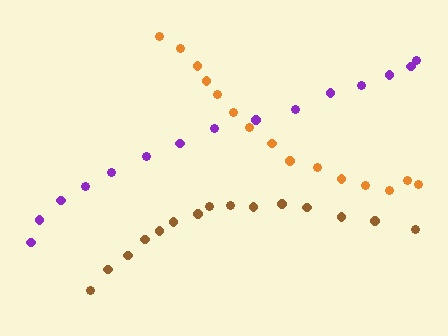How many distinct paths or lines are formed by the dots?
There are 3 distinct paths.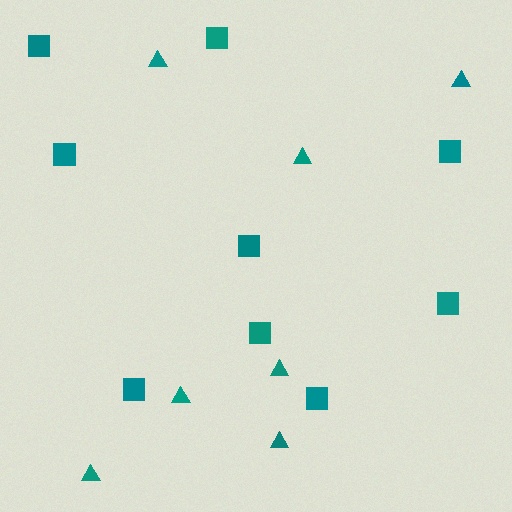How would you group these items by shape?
There are 2 groups: one group of squares (9) and one group of triangles (7).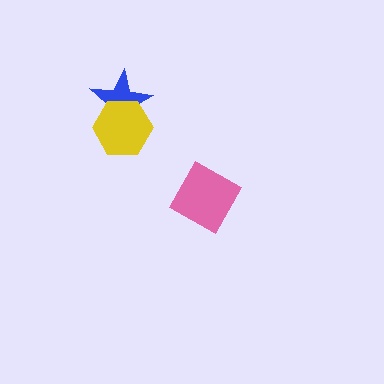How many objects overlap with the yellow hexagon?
1 object overlaps with the yellow hexagon.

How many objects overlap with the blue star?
1 object overlaps with the blue star.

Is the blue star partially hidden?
Yes, it is partially covered by another shape.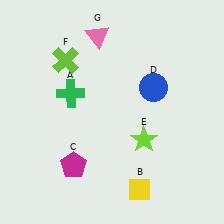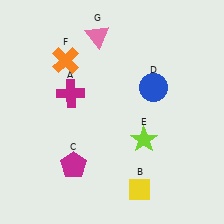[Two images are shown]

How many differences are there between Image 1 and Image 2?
There are 2 differences between the two images.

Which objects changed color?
A changed from green to magenta. F changed from lime to orange.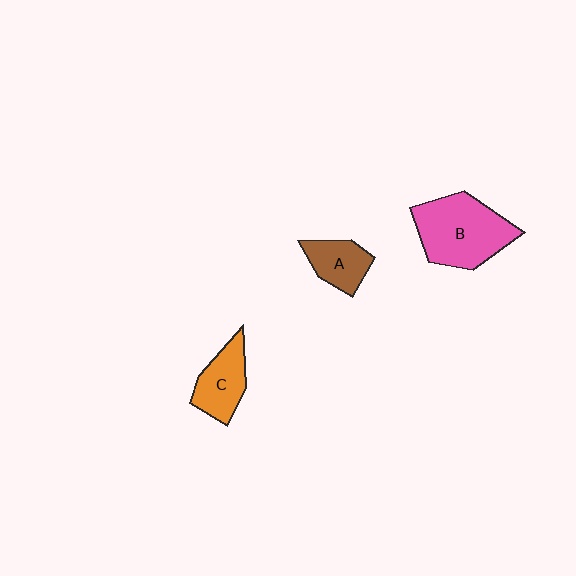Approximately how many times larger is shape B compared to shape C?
Approximately 1.8 times.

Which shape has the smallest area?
Shape A (brown).